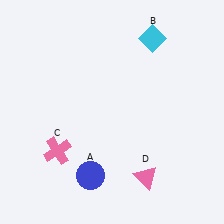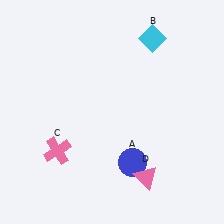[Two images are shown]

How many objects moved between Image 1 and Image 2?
1 object moved between the two images.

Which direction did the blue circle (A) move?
The blue circle (A) moved right.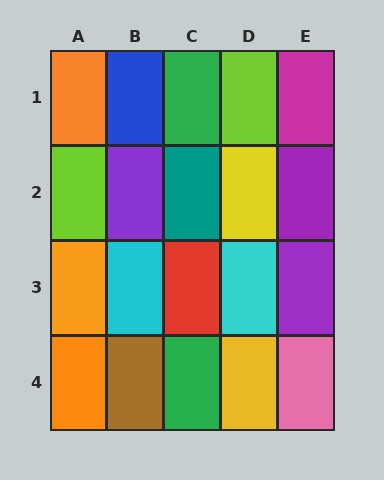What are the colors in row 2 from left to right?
Lime, purple, teal, yellow, purple.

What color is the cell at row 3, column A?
Orange.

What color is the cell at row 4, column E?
Pink.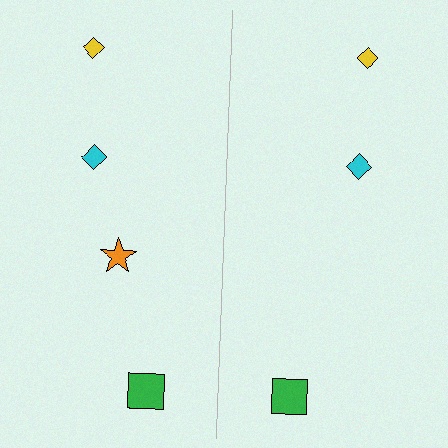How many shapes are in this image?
There are 7 shapes in this image.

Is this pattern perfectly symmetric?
No, the pattern is not perfectly symmetric. A orange star is missing from the right side.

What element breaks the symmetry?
A orange star is missing from the right side.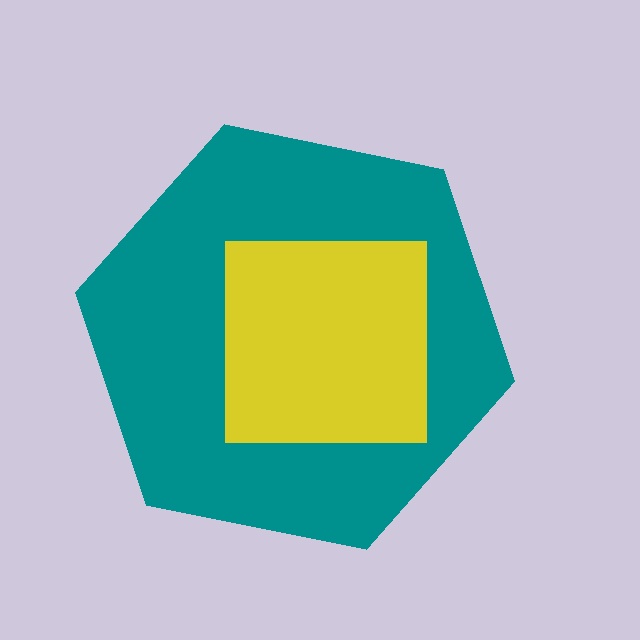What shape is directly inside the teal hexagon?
The yellow square.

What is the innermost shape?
The yellow square.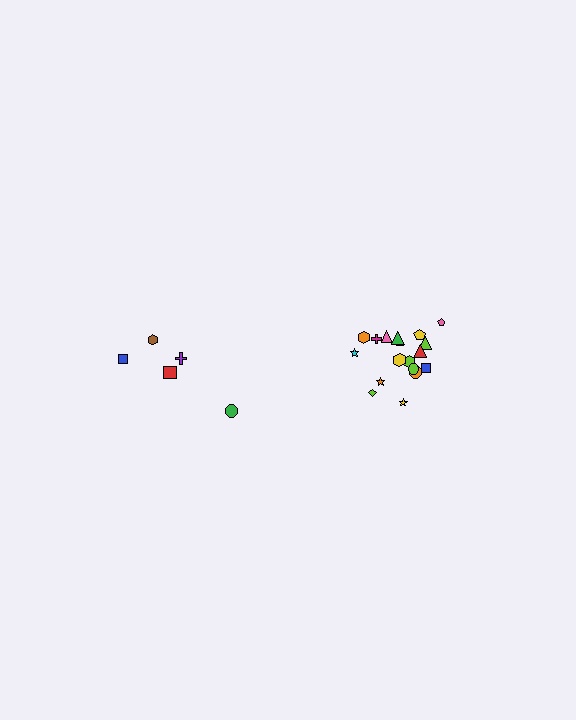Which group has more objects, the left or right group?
The right group.